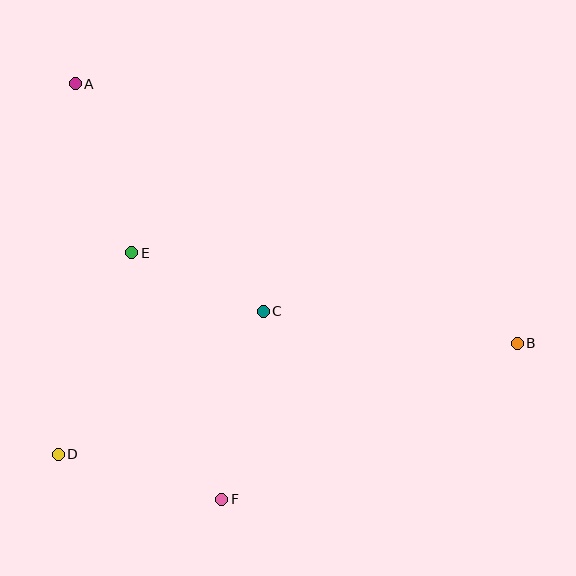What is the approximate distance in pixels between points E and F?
The distance between E and F is approximately 262 pixels.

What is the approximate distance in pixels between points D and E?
The distance between D and E is approximately 215 pixels.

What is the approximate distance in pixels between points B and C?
The distance between B and C is approximately 256 pixels.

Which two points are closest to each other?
Points C and E are closest to each other.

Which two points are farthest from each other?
Points A and B are farthest from each other.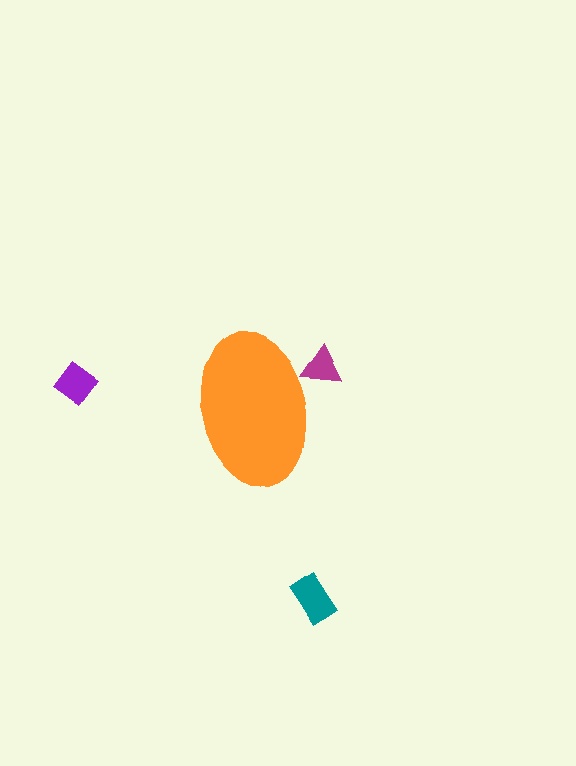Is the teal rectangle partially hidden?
No, the teal rectangle is fully visible.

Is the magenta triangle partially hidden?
Yes, the magenta triangle is partially hidden behind the orange ellipse.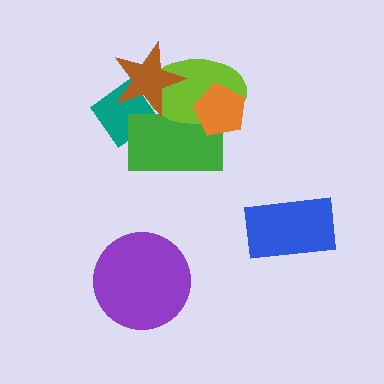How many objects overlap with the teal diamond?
3 objects overlap with the teal diamond.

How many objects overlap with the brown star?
3 objects overlap with the brown star.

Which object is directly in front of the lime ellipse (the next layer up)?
The orange pentagon is directly in front of the lime ellipse.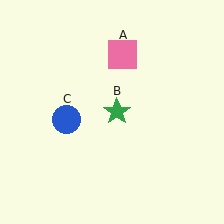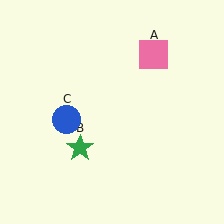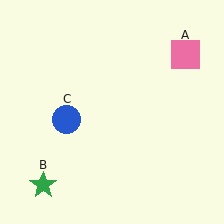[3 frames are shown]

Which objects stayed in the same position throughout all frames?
Blue circle (object C) remained stationary.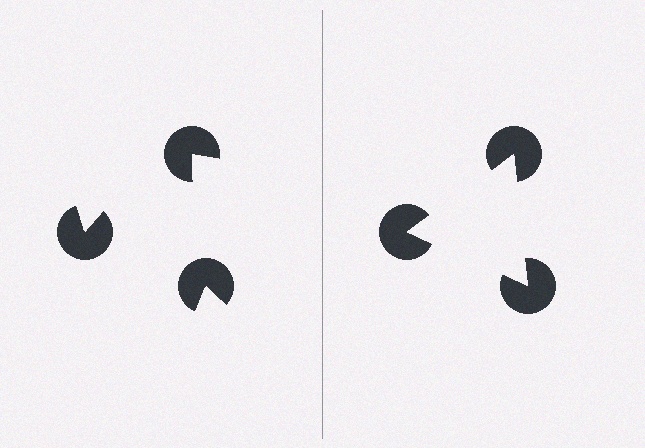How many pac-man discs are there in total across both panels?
6 — 3 on each side.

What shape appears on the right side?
An illusory triangle.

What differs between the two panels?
The pac-man discs are positioned identically on both sides; only the wedge orientations differ. On the right they align to a triangle; on the left they are misaligned.